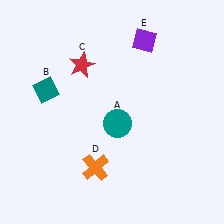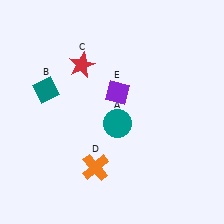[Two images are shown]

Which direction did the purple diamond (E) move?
The purple diamond (E) moved down.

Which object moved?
The purple diamond (E) moved down.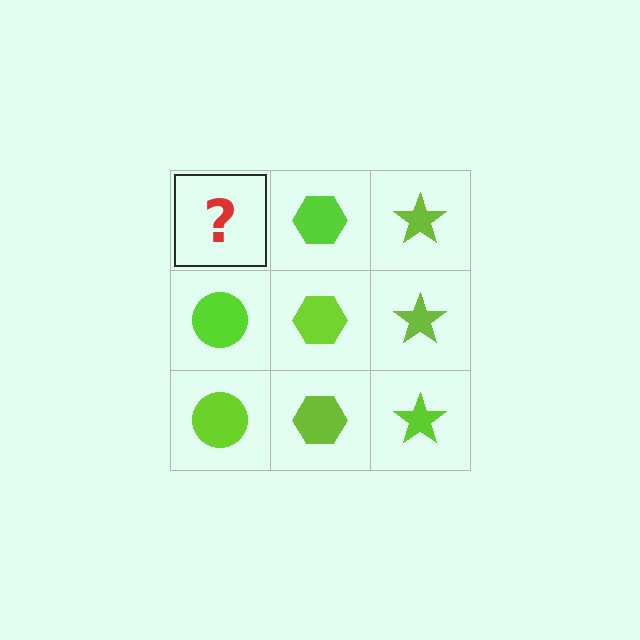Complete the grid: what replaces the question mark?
The question mark should be replaced with a lime circle.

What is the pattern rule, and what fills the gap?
The rule is that each column has a consistent shape. The gap should be filled with a lime circle.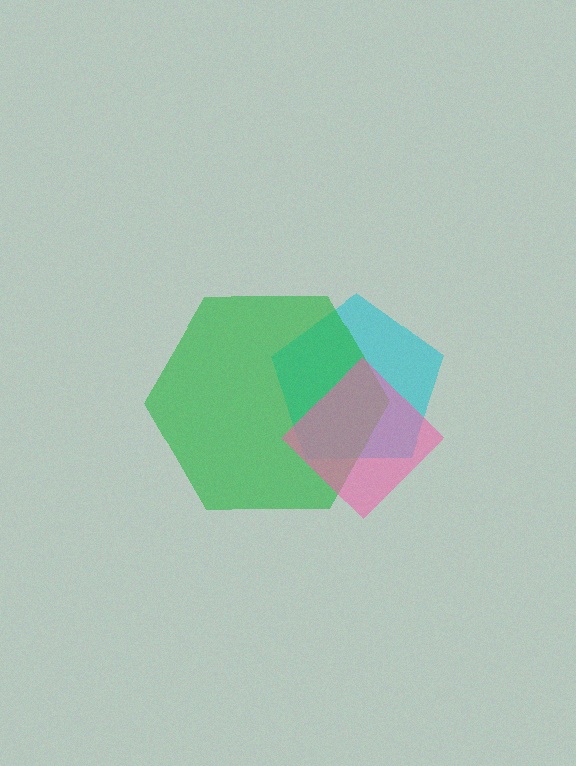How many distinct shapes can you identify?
There are 3 distinct shapes: a cyan pentagon, a green hexagon, a pink diamond.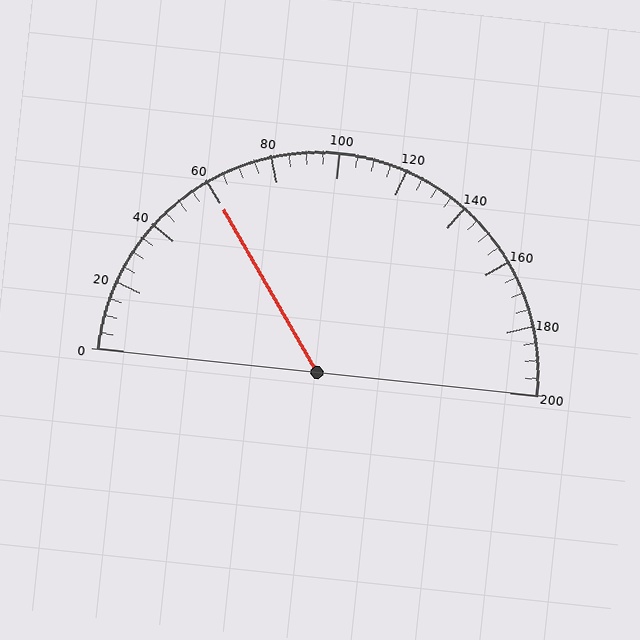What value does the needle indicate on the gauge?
The needle indicates approximately 60.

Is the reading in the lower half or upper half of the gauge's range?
The reading is in the lower half of the range (0 to 200).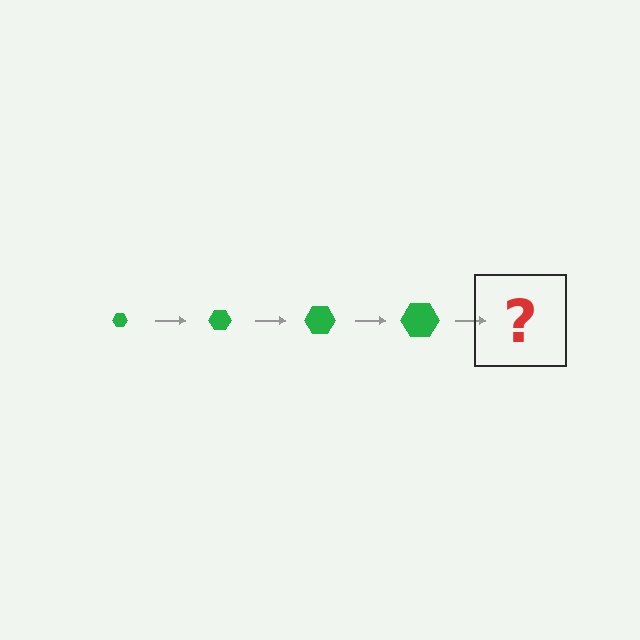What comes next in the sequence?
The next element should be a green hexagon, larger than the previous one.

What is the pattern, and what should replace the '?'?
The pattern is that the hexagon gets progressively larger each step. The '?' should be a green hexagon, larger than the previous one.